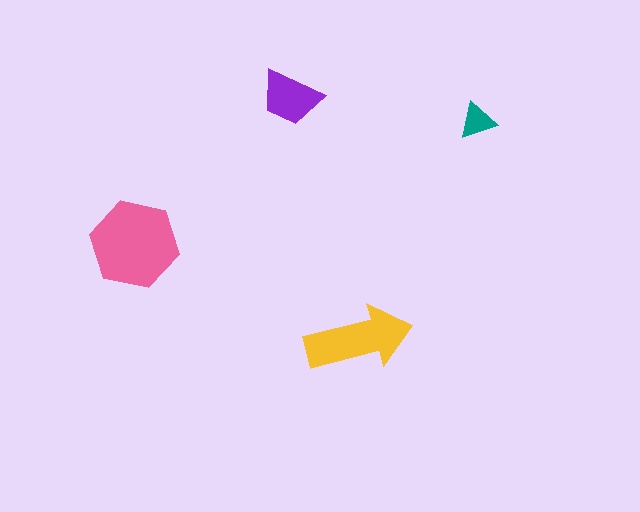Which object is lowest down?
The yellow arrow is bottommost.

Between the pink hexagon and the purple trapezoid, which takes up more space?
The pink hexagon.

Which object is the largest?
The pink hexagon.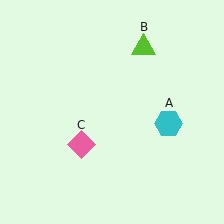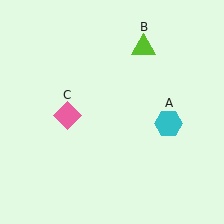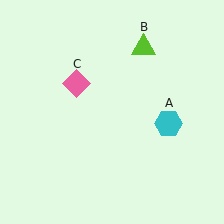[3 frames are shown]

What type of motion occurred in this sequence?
The pink diamond (object C) rotated clockwise around the center of the scene.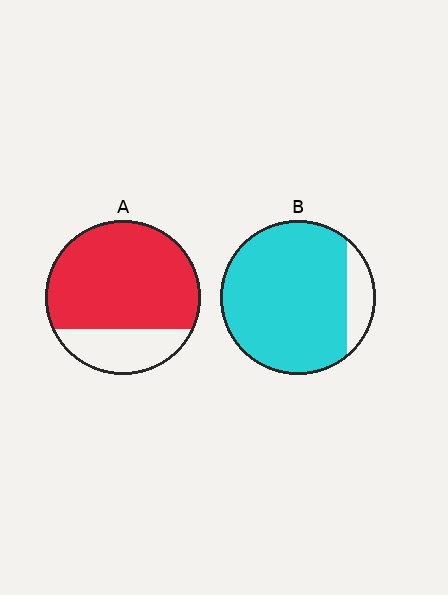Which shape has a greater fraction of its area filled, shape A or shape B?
Shape B.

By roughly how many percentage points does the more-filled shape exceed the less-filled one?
By roughly 10 percentage points (B over A).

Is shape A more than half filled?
Yes.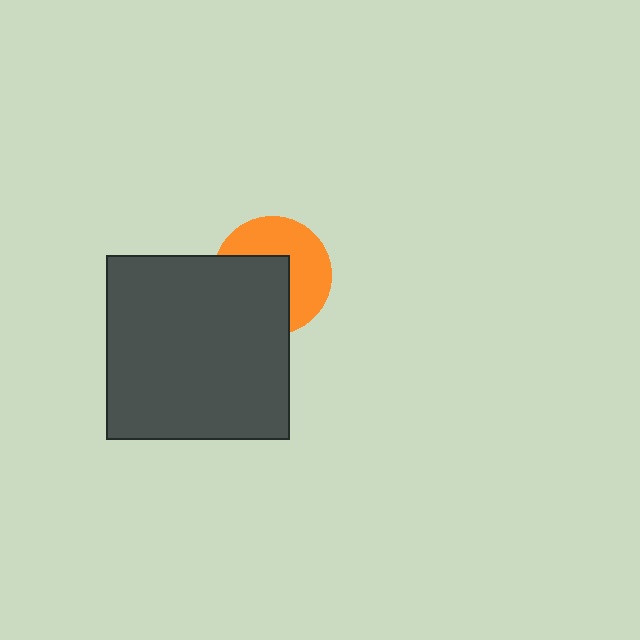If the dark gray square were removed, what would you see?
You would see the complete orange circle.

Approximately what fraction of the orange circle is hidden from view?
Roughly 48% of the orange circle is hidden behind the dark gray square.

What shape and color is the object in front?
The object in front is a dark gray square.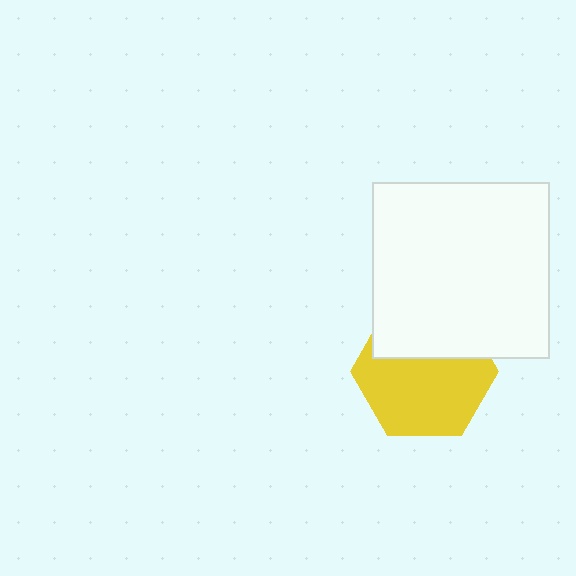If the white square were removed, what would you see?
You would see the complete yellow hexagon.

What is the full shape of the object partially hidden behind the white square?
The partially hidden object is a yellow hexagon.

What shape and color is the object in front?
The object in front is a white square.